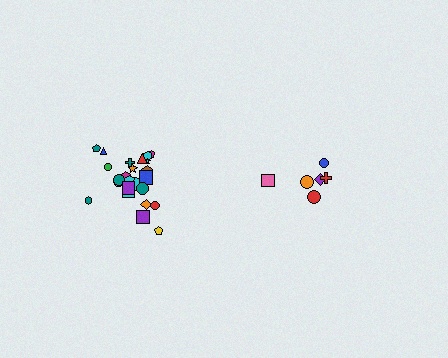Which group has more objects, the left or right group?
The left group.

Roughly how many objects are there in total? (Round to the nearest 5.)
Roughly 30 objects in total.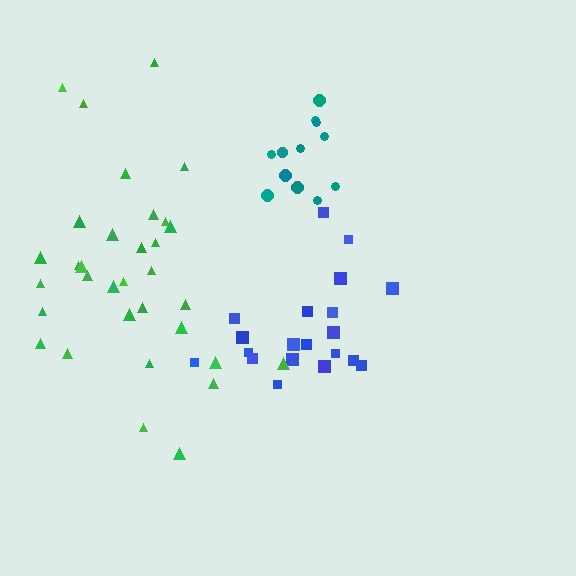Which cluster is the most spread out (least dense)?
Green.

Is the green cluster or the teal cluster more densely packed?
Teal.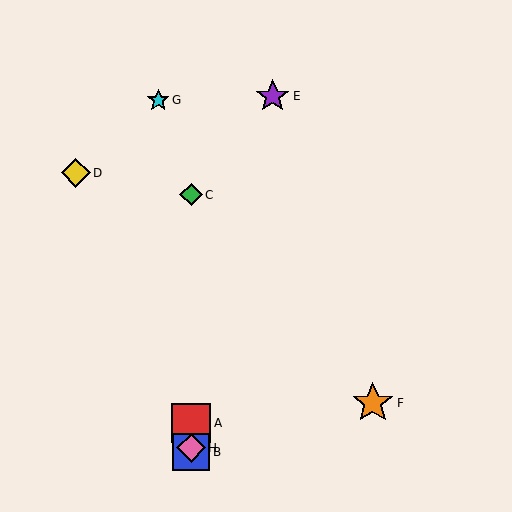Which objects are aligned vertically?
Objects A, B, C, H are aligned vertically.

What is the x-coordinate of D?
Object D is at x≈76.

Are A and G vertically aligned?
No, A is at x≈191 and G is at x≈158.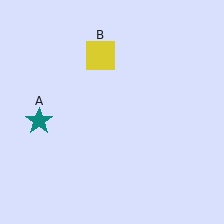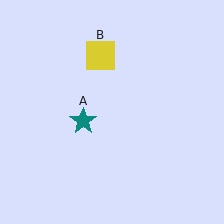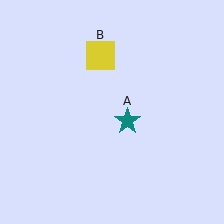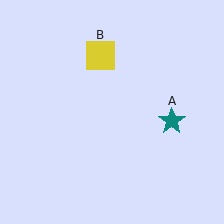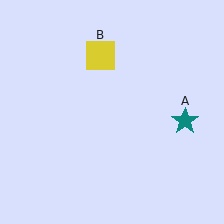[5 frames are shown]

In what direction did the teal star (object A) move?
The teal star (object A) moved right.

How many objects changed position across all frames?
1 object changed position: teal star (object A).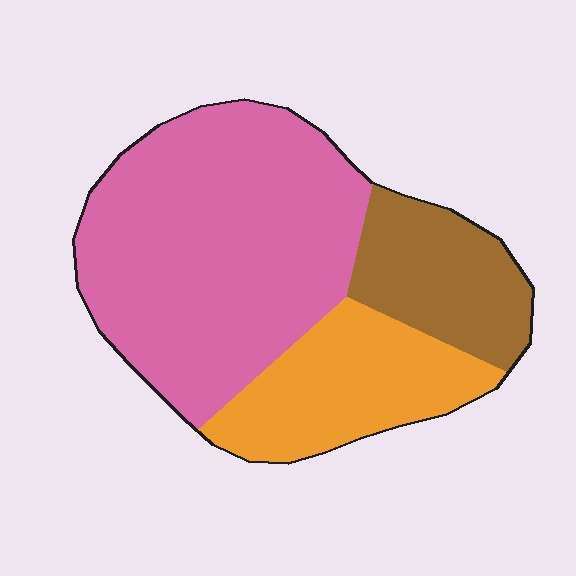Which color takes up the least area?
Brown, at roughly 20%.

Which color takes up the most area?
Pink, at roughly 60%.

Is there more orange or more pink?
Pink.